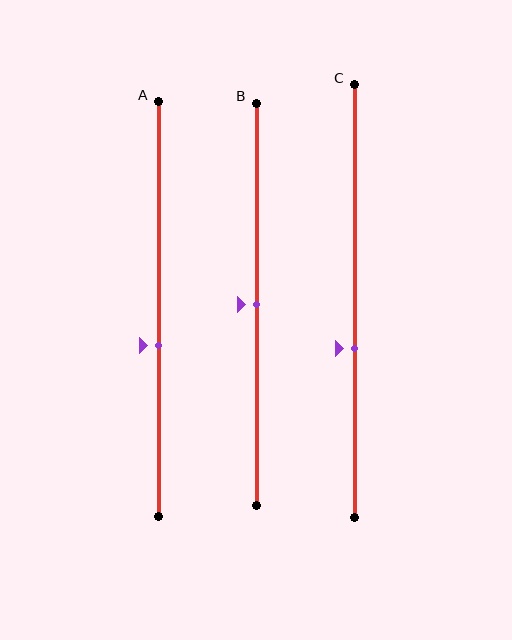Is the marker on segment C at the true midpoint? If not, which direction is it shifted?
No, the marker on segment C is shifted downward by about 11% of the segment length.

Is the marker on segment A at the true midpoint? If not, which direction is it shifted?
No, the marker on segment A is shifted downward by about 9% of the segment length.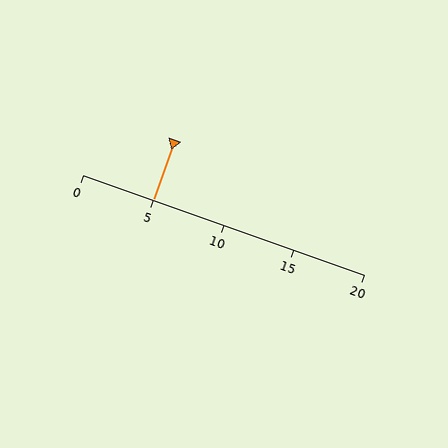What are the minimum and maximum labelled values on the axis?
The axis runs from 0 to 20.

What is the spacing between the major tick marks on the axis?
The major ticks are spaced 5 apart.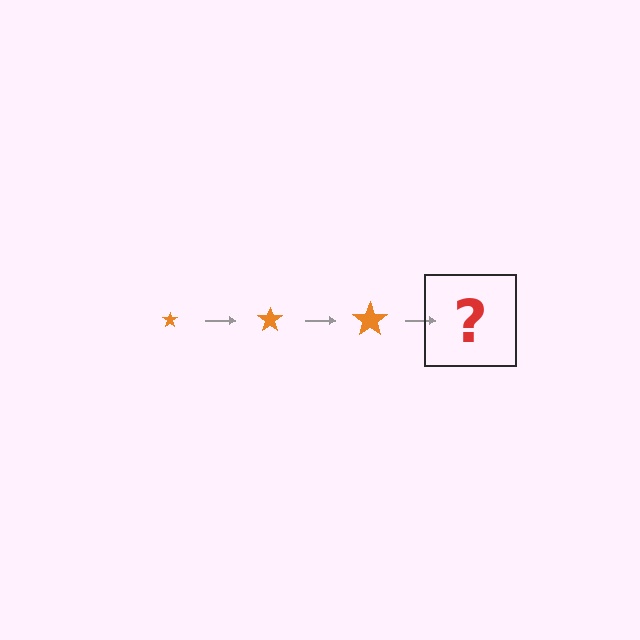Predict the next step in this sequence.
The next step is an orange star, larger than the previous one.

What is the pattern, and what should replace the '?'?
The pattern is that the star gets progressively larger each step. The '?' should be an orange star, larger than the previous one.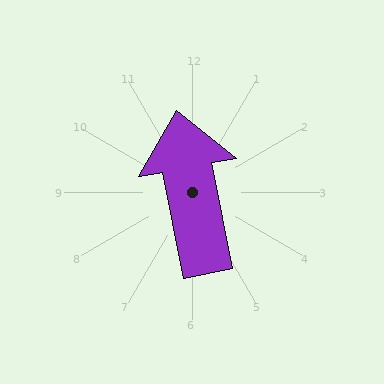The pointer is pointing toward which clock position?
Roughly 12 o'clock.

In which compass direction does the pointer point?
North.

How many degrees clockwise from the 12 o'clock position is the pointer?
Approximately 349 degrees.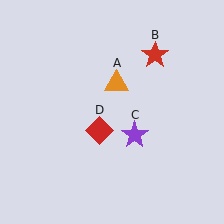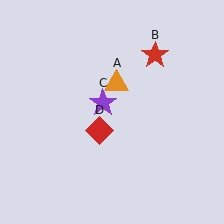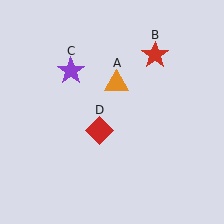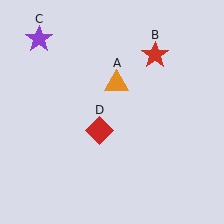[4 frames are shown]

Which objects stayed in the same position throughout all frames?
Orange triangle (object A) and red star (object B) and red diamond (object D) remained stationary.